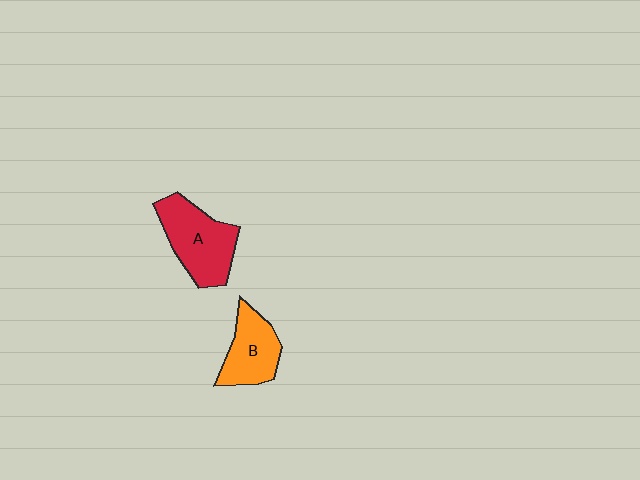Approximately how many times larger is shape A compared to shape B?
Approximately 1.3 times.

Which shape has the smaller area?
Shape B (orange).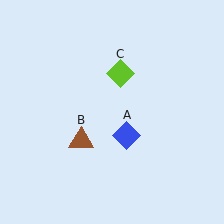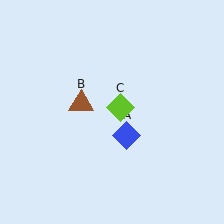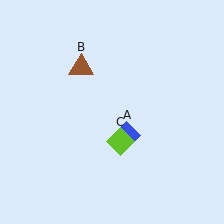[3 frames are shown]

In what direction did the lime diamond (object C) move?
The lime diamond (object C) moved down.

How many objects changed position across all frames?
2 objects changed position: brown triangle (object B), lime diamond (object C).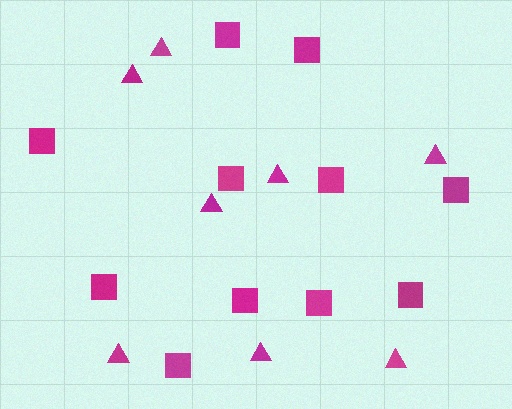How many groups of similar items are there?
There are 2 groups: one group of triangles (8) and one group of squares (11).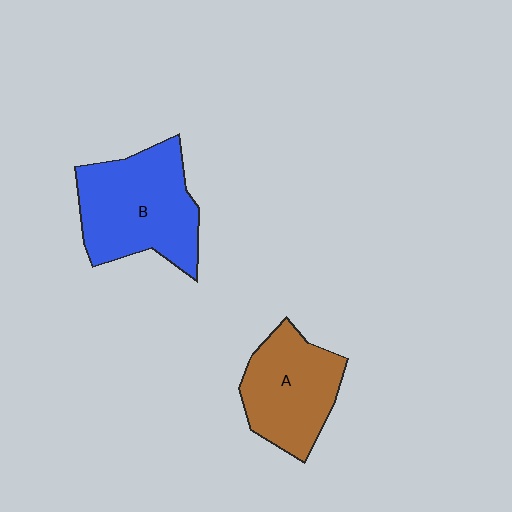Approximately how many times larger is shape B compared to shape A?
Approximately 1.3 times.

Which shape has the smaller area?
Shape A (brown).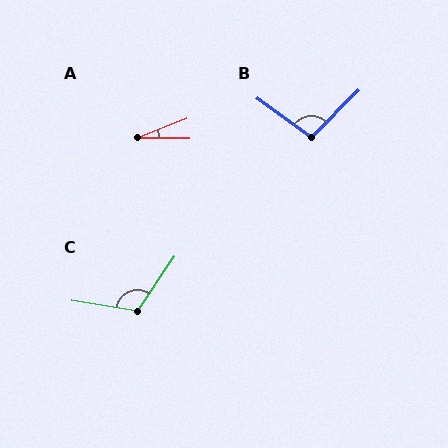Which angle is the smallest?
A, at approximately 22 degrees.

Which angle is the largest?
C, at approximately 115 degrees.